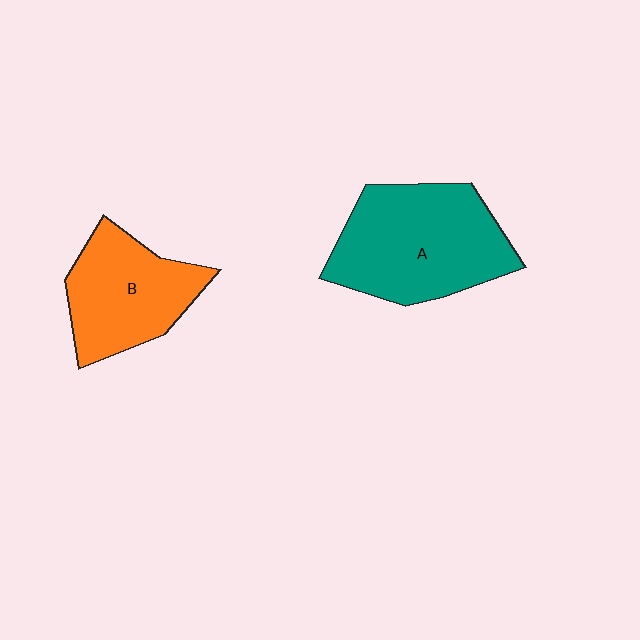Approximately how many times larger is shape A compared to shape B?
Approximately 1.4 times.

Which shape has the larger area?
Shape A (teal).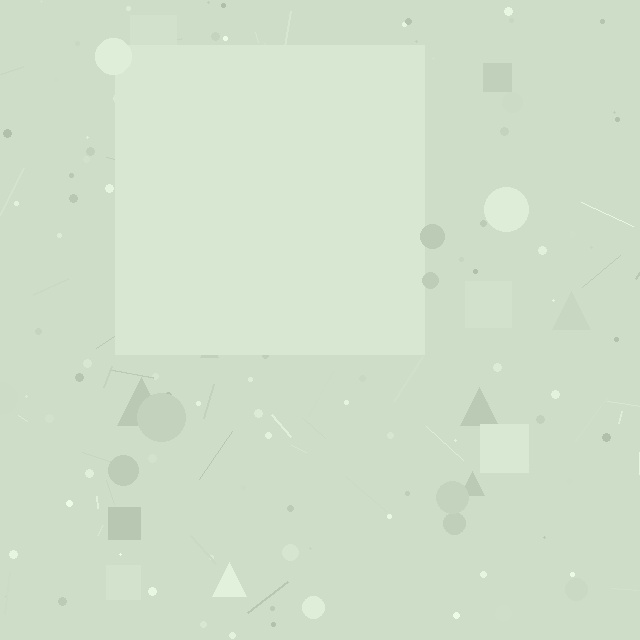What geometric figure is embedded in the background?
A square is embedded in the background.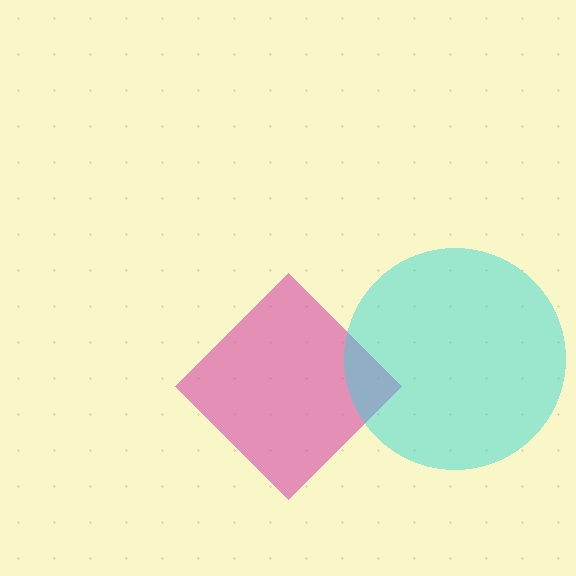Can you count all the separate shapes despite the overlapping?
Yes, there are 2 separate shapes.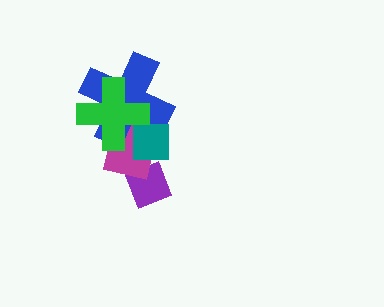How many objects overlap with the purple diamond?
2 objects overlap with the purple diamond.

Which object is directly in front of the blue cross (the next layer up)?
The teal square is directly in front of the blue cross.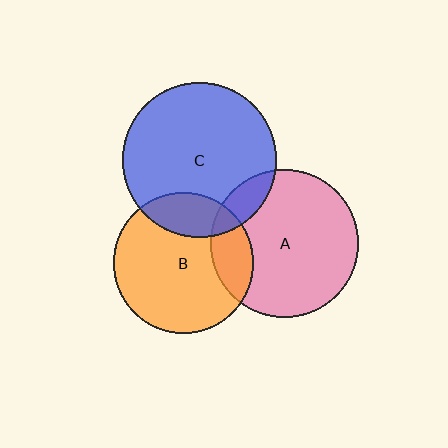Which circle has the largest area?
Circle C (blue).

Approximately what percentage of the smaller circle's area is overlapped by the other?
Approximately 10%.